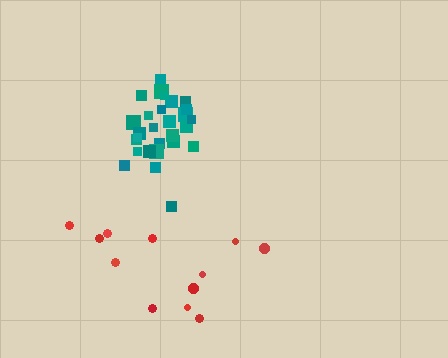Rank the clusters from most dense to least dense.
teal, red.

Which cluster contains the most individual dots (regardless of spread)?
Teal (28).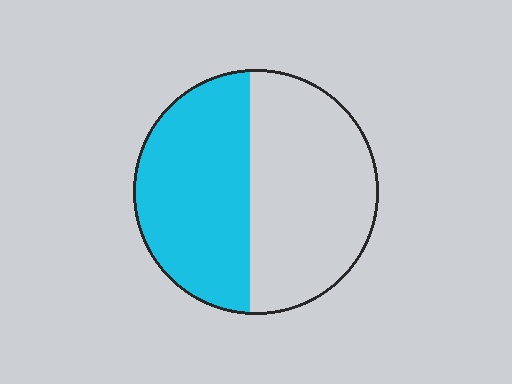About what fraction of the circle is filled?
About one half (1/2).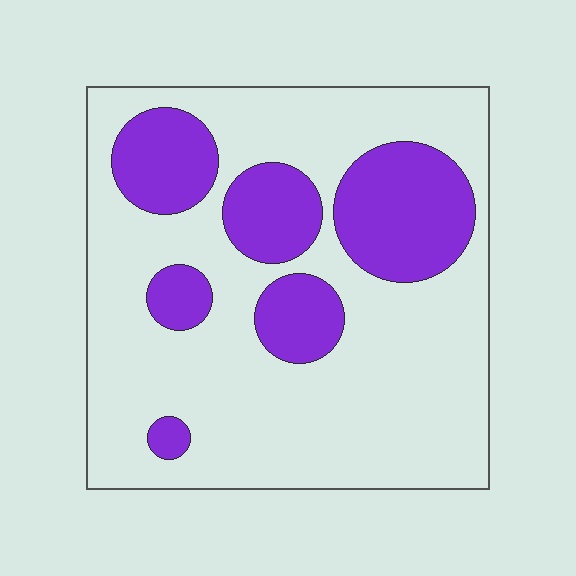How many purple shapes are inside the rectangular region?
6.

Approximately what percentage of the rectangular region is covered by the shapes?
Approximately 25%.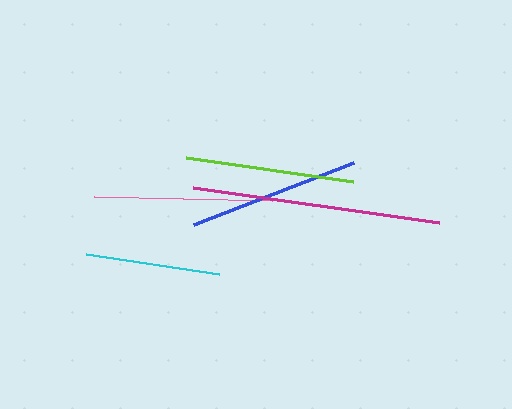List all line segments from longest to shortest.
From longest to shortest: magenta, pink, blue, lime, cyan.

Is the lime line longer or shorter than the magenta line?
The magenta line is longer than the lime line.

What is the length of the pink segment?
The pink segment is approximately 178 pixels long.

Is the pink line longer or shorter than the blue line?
The pink line is longer than the blue line.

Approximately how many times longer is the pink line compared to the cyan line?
The pink line is approximately 1.3 times the length of the cyan line.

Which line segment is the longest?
The magenta line is the longest at approximately 249 pixels.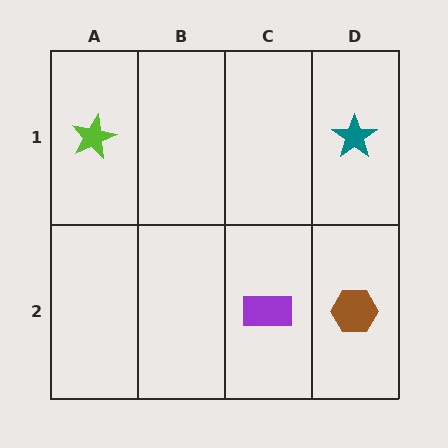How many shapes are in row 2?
2 shapes.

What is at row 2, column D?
A brown hexagon.